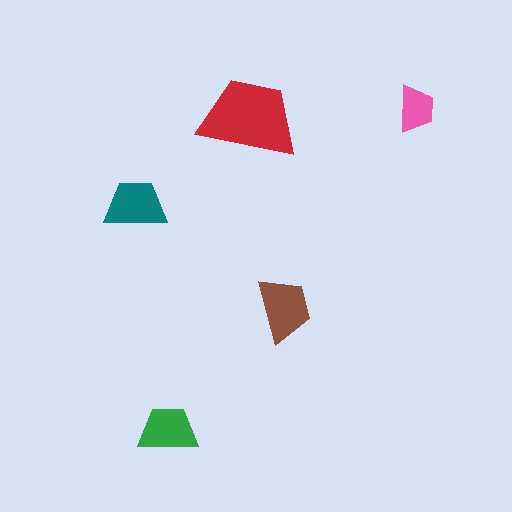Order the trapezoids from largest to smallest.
the red one, the brown one, the teal one, the green one, the pink one.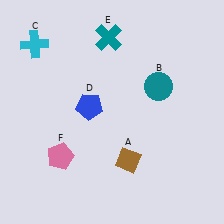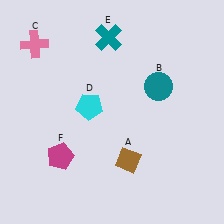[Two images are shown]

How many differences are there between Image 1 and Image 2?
There are 3 differences between the two images.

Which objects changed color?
C changed from cyan to pink. D changed from blue to cyan. F changed from pink to magenta.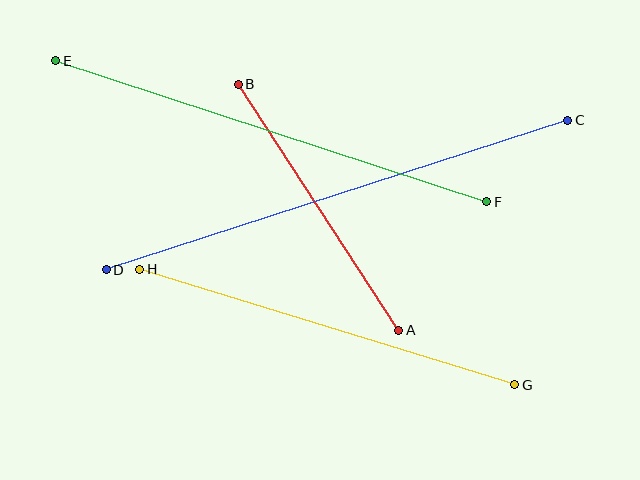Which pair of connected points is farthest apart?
Points C and D are farthest apart.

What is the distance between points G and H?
The distance is approximately 393 pixels.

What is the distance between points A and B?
The distance is approximately 294 pixels.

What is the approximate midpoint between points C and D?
The midpoint is at approximately (337, 195) pixels.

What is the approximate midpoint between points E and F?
The midpoint is at approximately (271, 131) pixels.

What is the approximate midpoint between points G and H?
The midpoint is at approximately (327, 327) pixels.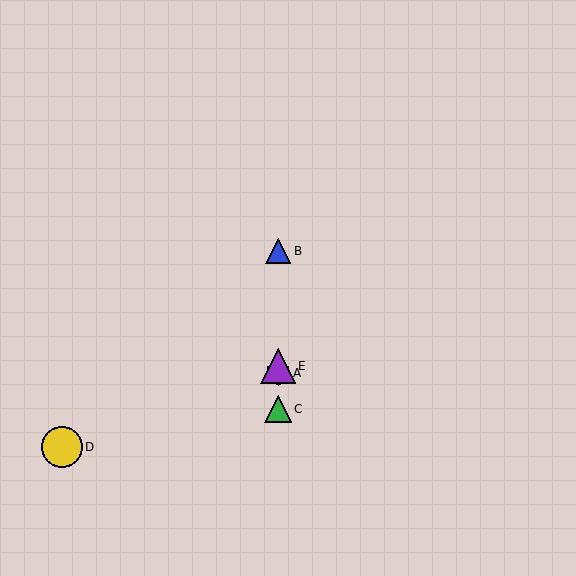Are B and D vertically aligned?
No, B is at x≈278 and D is at x≈62.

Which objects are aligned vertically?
Objects A, B, C, E are aligned vertically.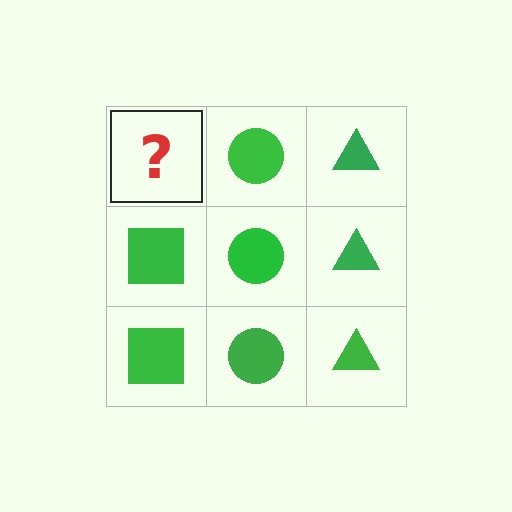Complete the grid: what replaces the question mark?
The question mark should be replaced with a green square.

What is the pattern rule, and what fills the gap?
The rule is that each column has a consistent shape. The gap should be filled with a green square.